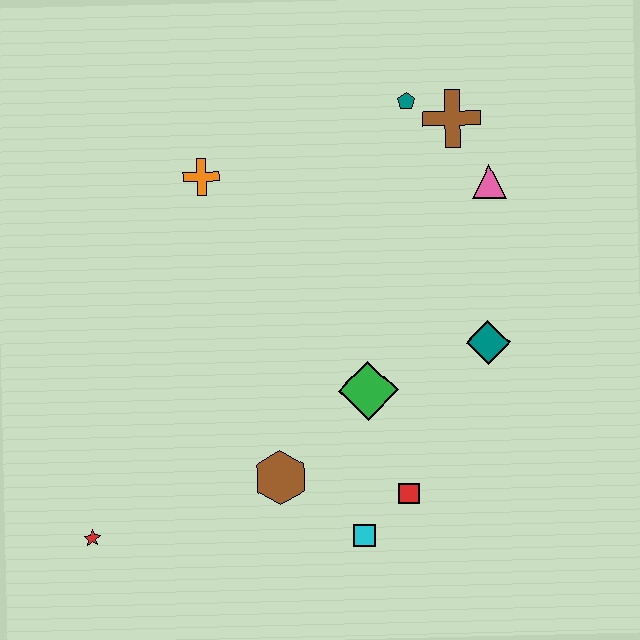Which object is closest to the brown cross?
The teal pentagon is closest to the brown cross.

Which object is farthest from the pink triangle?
The red star is farthest from the pink triangle.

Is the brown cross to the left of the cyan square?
No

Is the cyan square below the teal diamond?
Yes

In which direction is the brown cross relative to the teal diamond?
The brown cross is above the teal diamond.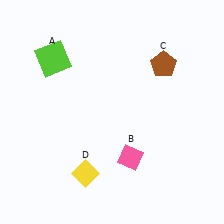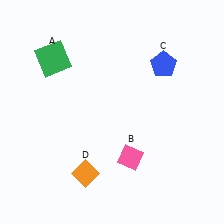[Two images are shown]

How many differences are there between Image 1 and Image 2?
There are 3 differences between the two images.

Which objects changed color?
A changed from lime to green. C changed from brown to blue. D changed from yellow to orange.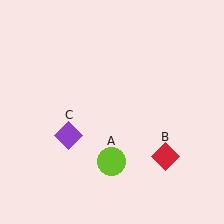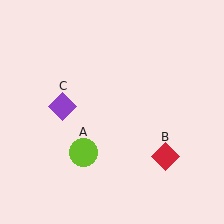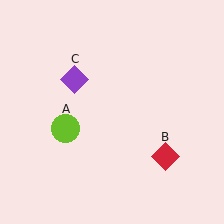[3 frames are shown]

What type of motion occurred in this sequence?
The lime circle (object A), purple diamond (object C) rotated clockwise around the center of the scene.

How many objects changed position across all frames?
2 objects changed position: lime circle (object A), purple diamond (object C).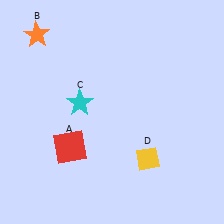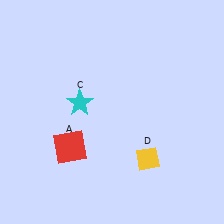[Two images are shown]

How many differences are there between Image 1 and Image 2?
There is 1 difference between the two images.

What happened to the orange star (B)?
The orange star (B) was removed in Image 2. It was in the top-left area of Image 1.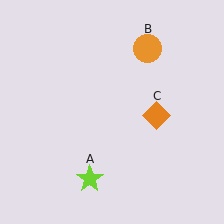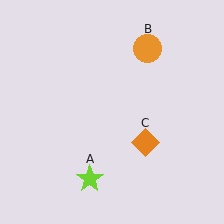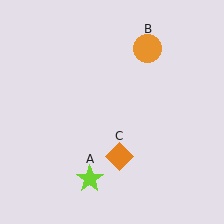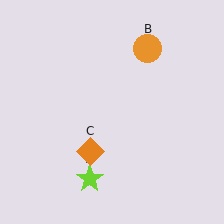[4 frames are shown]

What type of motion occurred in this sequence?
The orange diamond (object C) rotated clockwise around the center of the scene.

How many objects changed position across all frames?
1 object changed position: orange diamond (object C).